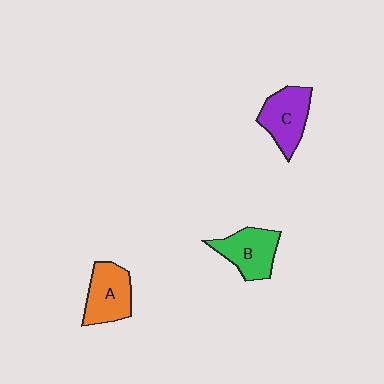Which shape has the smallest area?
Shape B (green).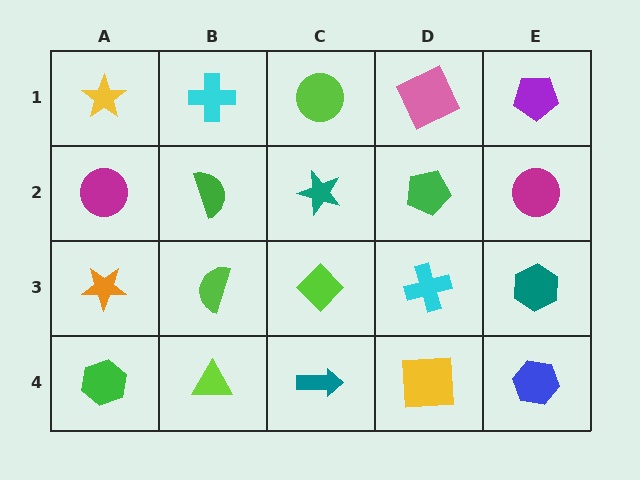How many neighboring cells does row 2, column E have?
3.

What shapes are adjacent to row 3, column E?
A magenta circle (row 2, column E), a blue hexagon (row 4, column E), a cyan cross (row 3, column D).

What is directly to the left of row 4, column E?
A yellow square.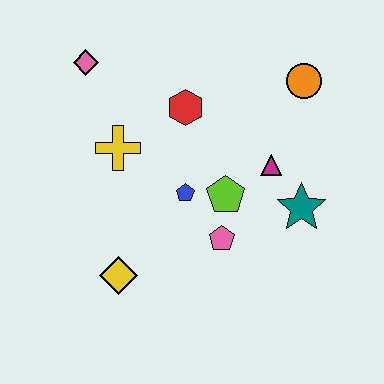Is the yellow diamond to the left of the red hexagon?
Yes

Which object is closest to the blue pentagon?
The lime pentagon is closest to the blue pentagon.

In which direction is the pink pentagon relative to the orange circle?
The pink pentagon is below the orange circle.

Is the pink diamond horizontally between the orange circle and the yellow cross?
No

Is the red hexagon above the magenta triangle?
Yes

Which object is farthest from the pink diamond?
The teal star is farthest from the pink diamond.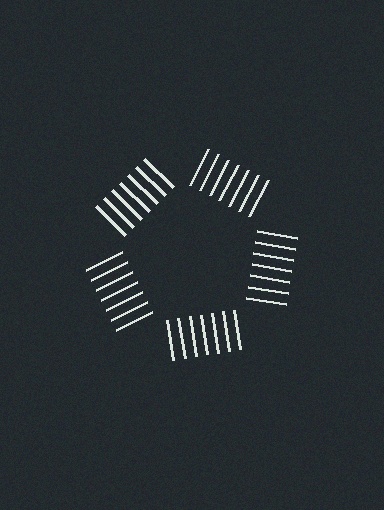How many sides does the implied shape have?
5 sides — the line-ends trace a pentagon.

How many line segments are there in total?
35 — 7 along each of the 5 edges.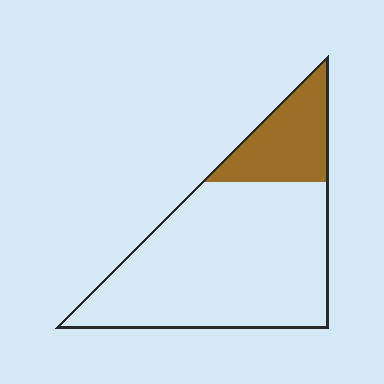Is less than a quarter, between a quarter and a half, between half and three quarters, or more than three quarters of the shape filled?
Less than a quarter.